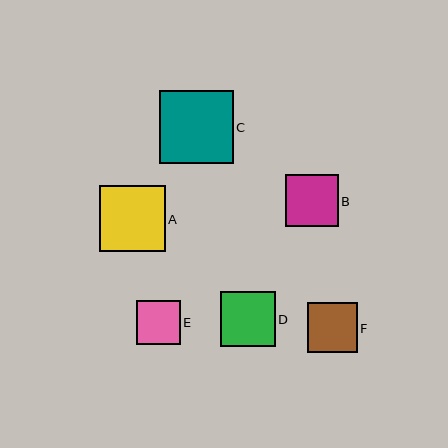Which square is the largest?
Square C is the largest with a size of approximately 74 pixels.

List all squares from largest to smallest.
From largest to smallest: C, A, D, B, F, E.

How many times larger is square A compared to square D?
Square A is approximately 1.2 times the size of square D.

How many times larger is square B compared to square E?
Square B is approximately 1.2 times the size of square E.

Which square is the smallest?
Square E is the smallest with a size of approximately 43 pixels.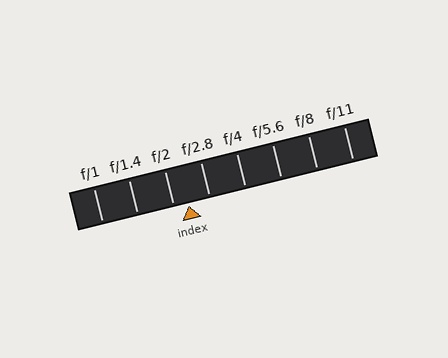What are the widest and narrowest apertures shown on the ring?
The widest aperture shown is f/1 and the narrowest is f/11.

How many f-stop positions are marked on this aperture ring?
There are 8 f-stop positions marked.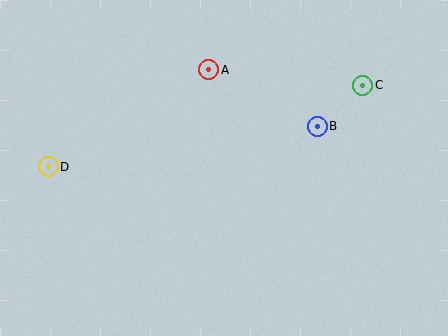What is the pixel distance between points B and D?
The distance between B and D is 272 pixels.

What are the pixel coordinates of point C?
Point C is at (363, 85).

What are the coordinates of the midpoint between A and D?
The midpoint between A and D is at (129, 118).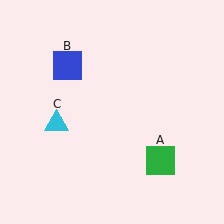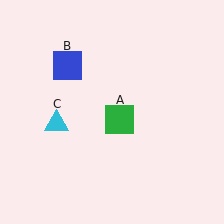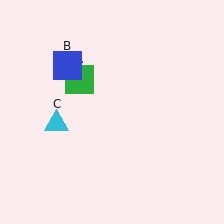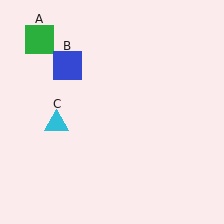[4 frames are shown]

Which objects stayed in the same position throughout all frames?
Blue square (object B) and cyan triangle (object C) remained stationary.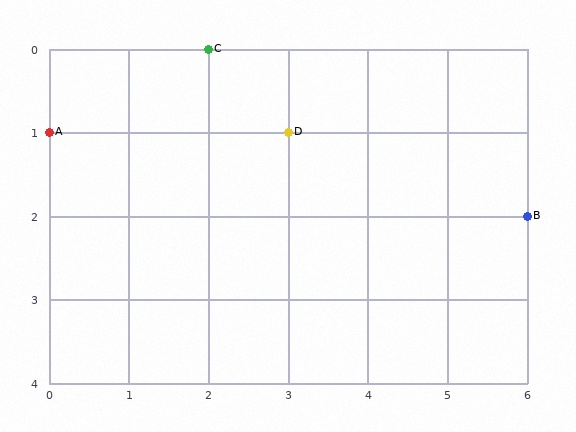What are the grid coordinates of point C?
Point C is at grid coordinates (2, 0).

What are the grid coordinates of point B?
Point B is at grid coordinates (6, 2).